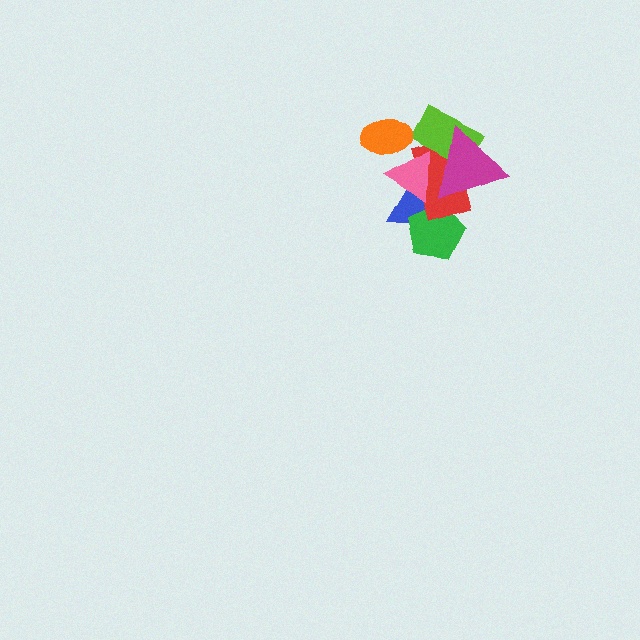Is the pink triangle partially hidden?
No, no other shape covers it.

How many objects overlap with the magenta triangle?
3 objects overlap with the magenta triangle.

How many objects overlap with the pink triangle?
5 objects overlap with the pink triangle.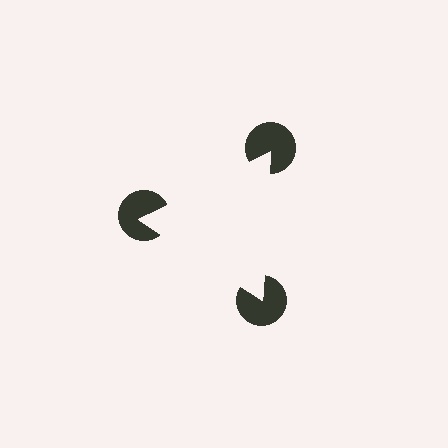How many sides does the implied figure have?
3 sides.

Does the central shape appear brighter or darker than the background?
It typically appears slightly brighter than the background, even though no actual brightness change is drawn.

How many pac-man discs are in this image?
There are 3 — one at each vertex of the illusory triangle.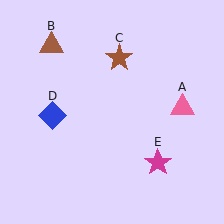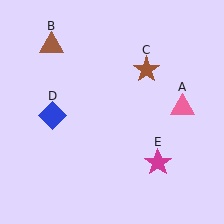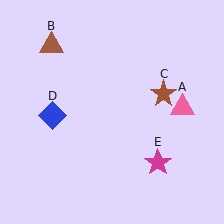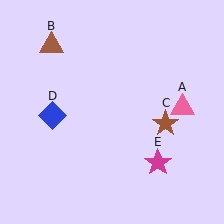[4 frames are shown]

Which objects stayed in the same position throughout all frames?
Pink triangle (object A) and brown triangle (object B) and blue diamond (object D) and magenta star (object E) remained stationary.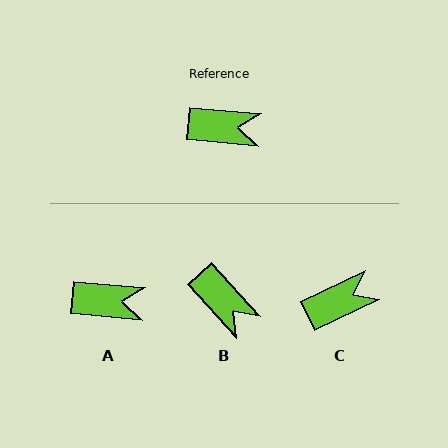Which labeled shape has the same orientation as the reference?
A.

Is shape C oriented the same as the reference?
No, it is off by about 31 degrees.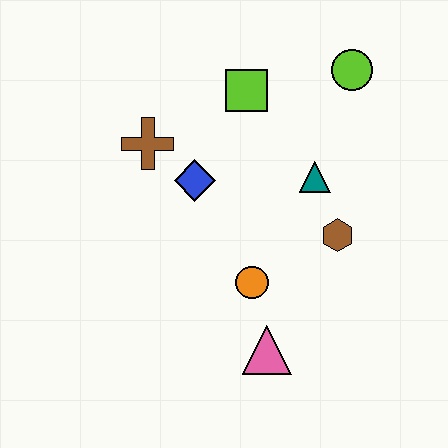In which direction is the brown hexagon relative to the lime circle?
The brown hexagon is below the lime circle.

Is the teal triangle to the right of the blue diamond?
Yes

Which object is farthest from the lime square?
The pink triangle is farthest from the lime square.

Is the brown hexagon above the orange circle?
Yes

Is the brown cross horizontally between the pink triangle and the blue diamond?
No